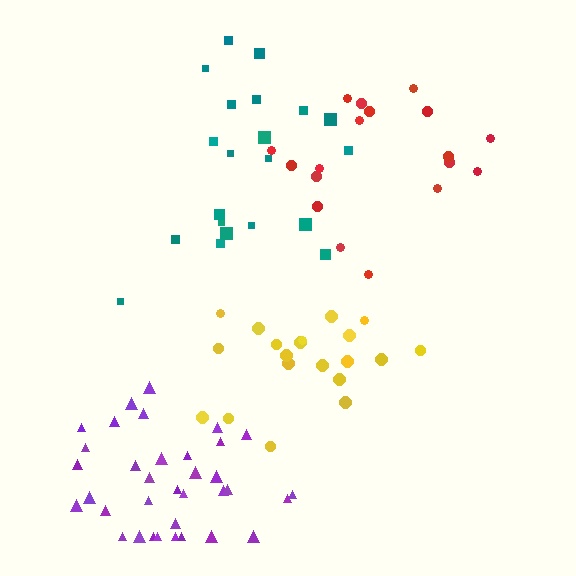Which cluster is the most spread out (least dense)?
Teal.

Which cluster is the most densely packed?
Purple.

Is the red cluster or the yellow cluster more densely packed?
Red.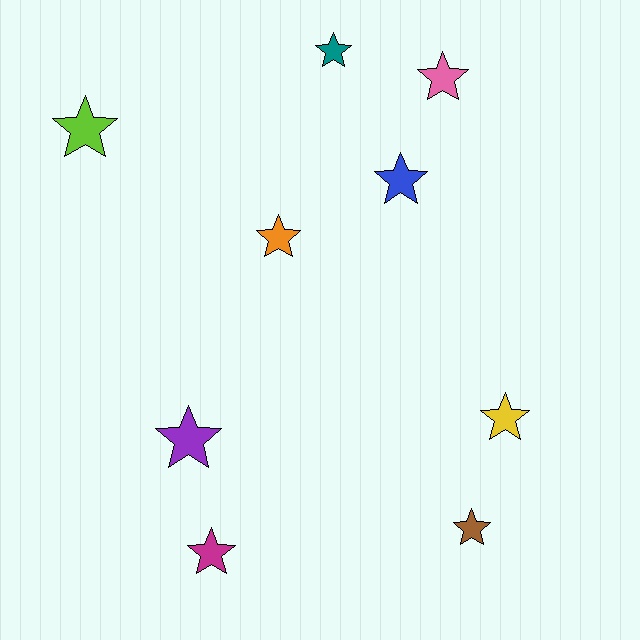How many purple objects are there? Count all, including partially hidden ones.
There is 1 purple object.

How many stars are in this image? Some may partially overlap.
There are 9 stars.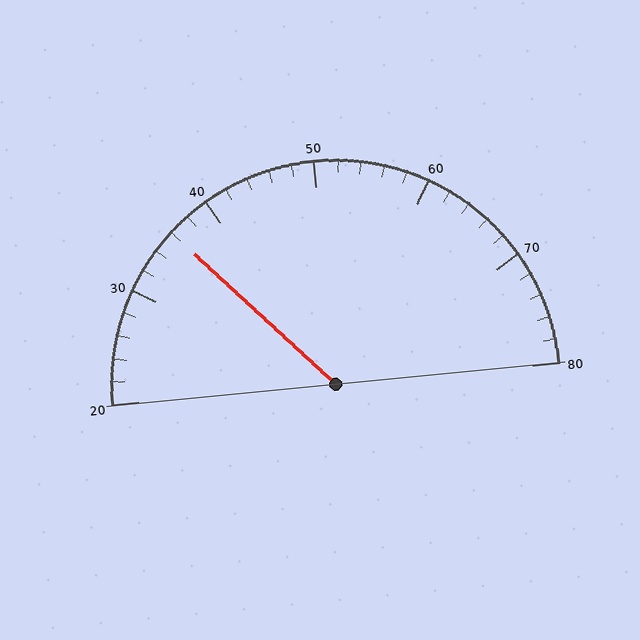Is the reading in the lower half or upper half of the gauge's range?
The reading is in the lower half of the range (20 to 80).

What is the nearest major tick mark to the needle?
The nearest major tick mark is 40.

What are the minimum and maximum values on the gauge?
The gauge ranges from 20 to 80.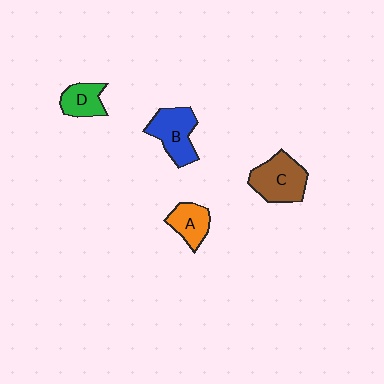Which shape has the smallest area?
Shape D (green).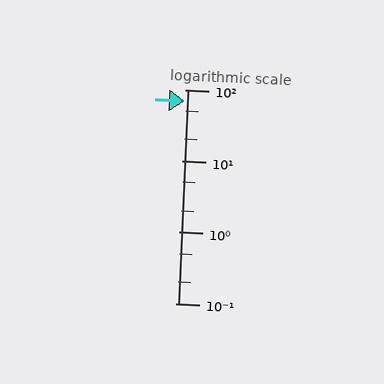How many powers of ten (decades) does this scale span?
The scale spans 3 decades, from 0.1 to 100.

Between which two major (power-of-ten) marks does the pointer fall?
The pointer is between 10 and 100.